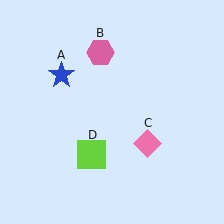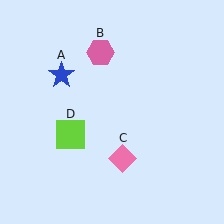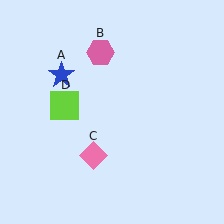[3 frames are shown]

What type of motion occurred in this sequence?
The pink diamond (object C), lime square (object D) rotated clockwise around the center of the scene.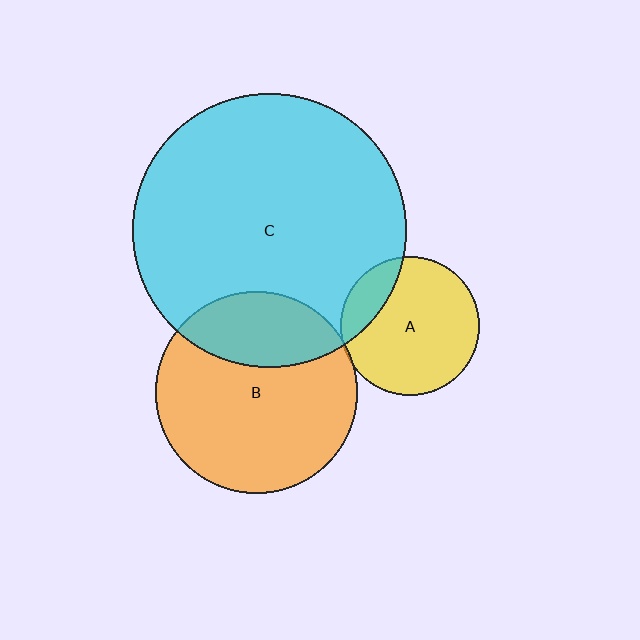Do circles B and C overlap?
Yes.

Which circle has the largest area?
Circle C (cyan).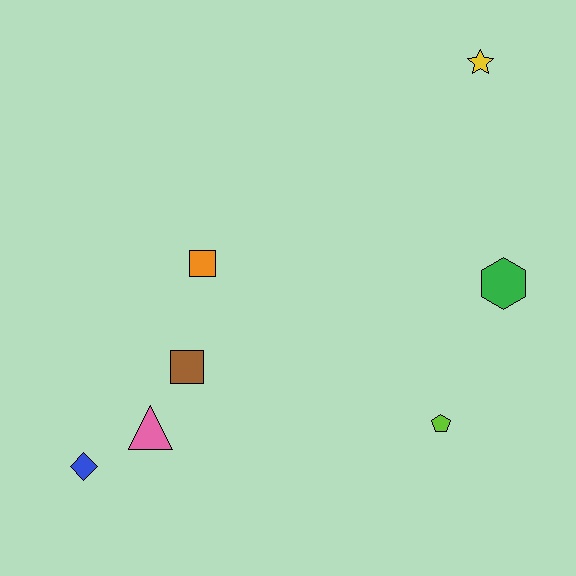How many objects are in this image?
There are 7 objects.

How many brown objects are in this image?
There is 1 brown object.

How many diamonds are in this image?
There is 1 diamond.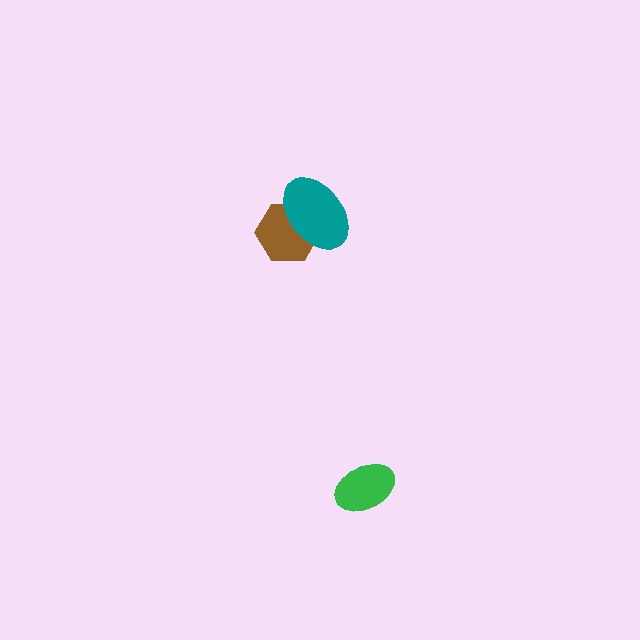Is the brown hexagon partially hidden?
Yes, it is partially covered by another shape.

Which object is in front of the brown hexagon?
The teal ellipse is in front of the brown hexagon.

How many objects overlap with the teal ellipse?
1 object overlaps with the teal ellipse.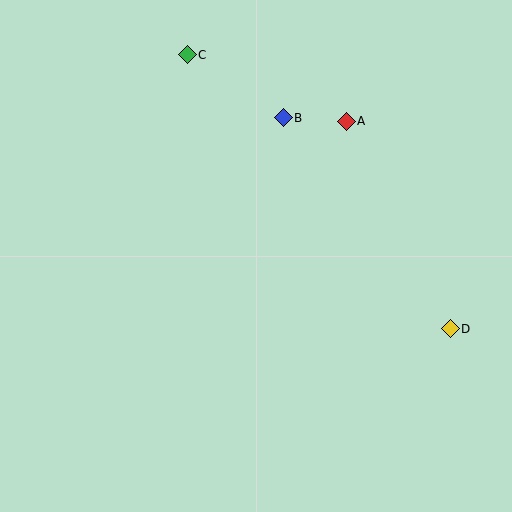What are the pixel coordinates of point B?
Point B is at (283, 118).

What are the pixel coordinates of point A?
Point A is at (346, 121).